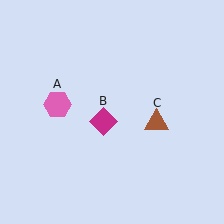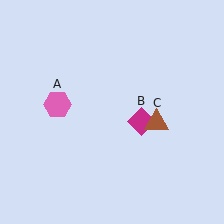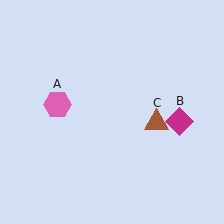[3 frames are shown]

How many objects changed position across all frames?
1 object changed position: magenta diamond (object B).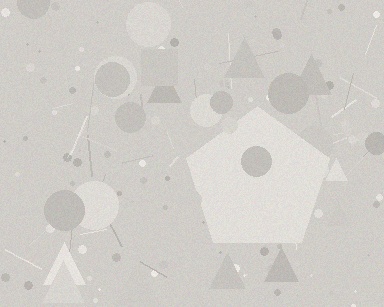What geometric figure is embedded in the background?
A pentagon is embedded in the background.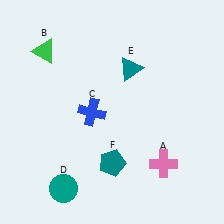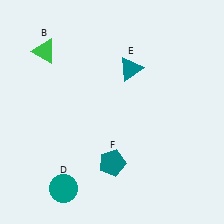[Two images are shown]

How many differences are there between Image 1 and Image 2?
There are 2 differences between the two images.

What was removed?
The pink cross (A), the blue cross (C) were removed in Image 2.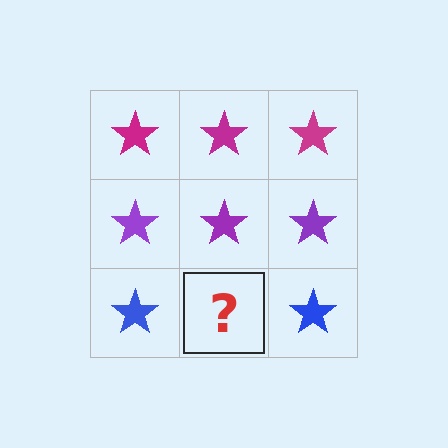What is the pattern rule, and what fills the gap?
The rule is that each row has a consistent color. The gap should be filled with a blue star.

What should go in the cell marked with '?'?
The missing cell should contain a blue star.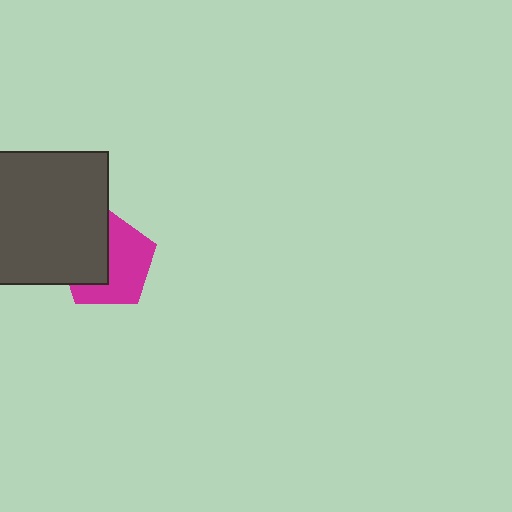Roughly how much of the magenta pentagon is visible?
About half of it is visible (roughly 56%).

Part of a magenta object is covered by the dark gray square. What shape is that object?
It is a pentagon.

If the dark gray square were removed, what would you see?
You would see the complete magenta pentagon.